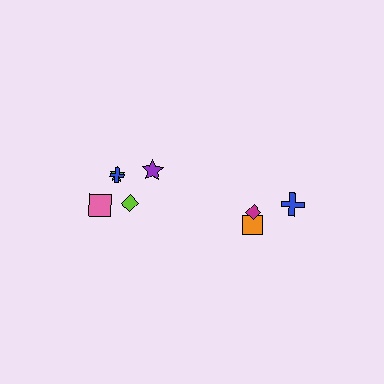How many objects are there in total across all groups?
There are 8 objects.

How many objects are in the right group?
There are 3 objects.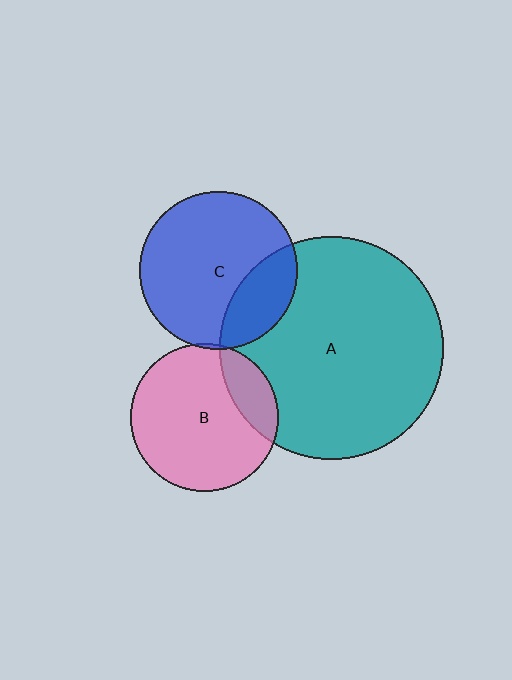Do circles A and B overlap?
Yes.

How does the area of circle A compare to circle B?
Approximately 2.3 times.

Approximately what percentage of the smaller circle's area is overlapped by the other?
Approximately 20%.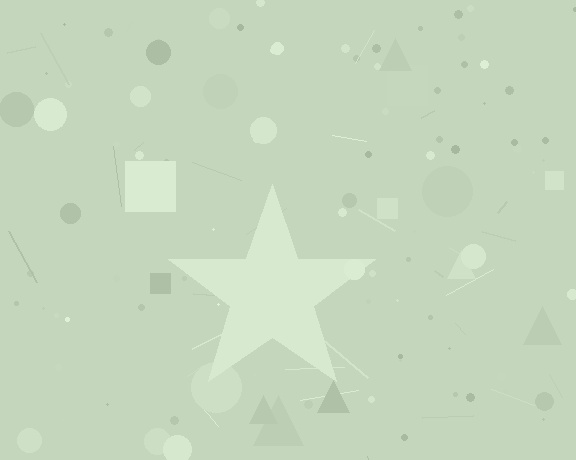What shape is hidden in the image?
A star is hidden in the image.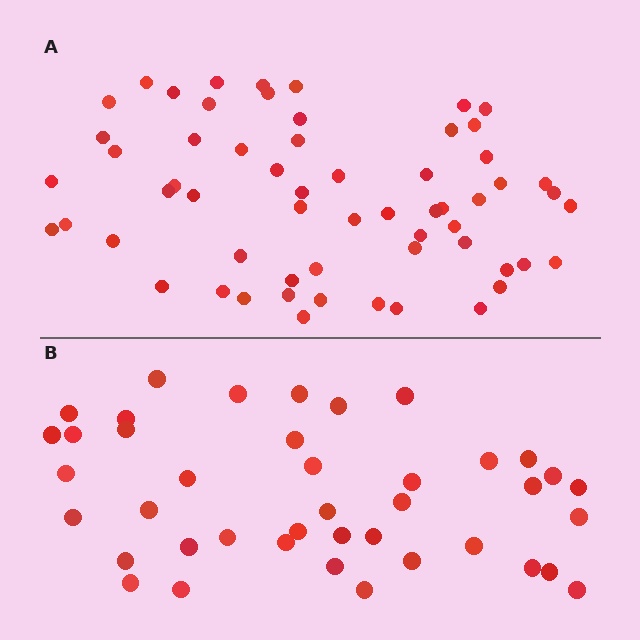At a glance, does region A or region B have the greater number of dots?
Region A (the top region) has more dots.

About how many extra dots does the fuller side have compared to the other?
Region A has approximately 20 more dots than region B.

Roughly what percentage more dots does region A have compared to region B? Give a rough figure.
About 45% more.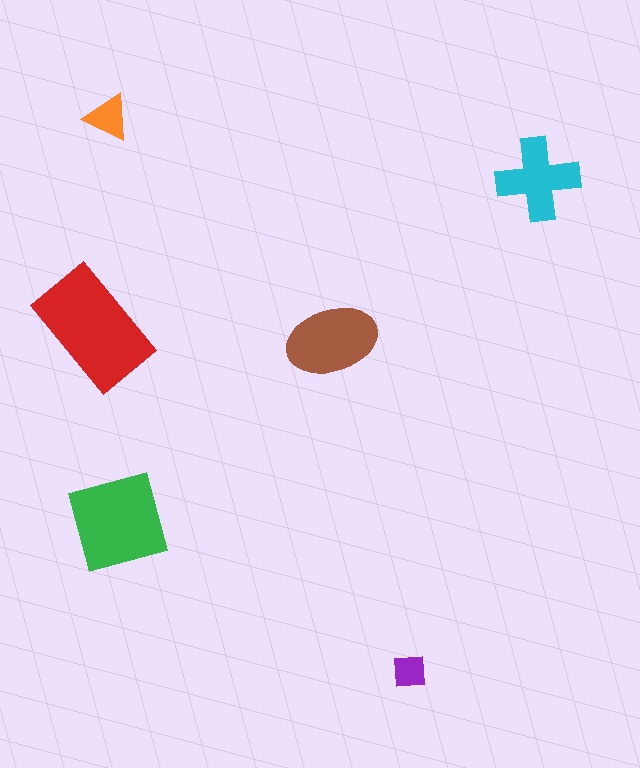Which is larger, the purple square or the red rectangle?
The red rectangle.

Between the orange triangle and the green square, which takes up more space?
The green square.